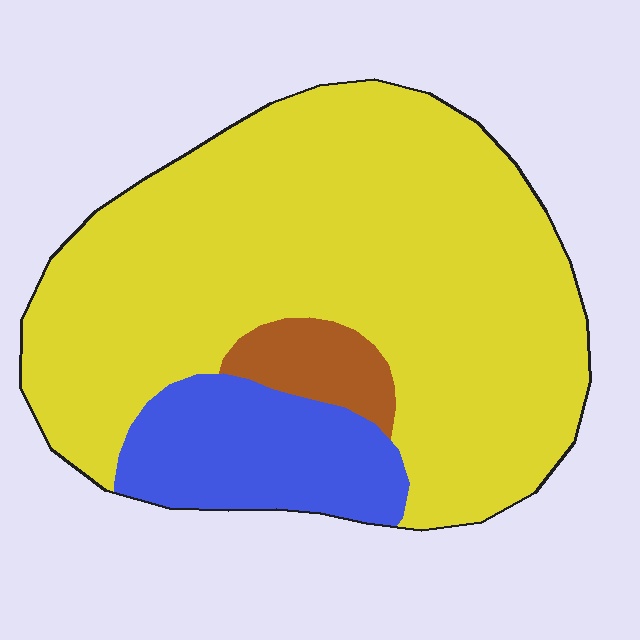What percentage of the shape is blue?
Blue takes up about one sixth (1/6) of the shape.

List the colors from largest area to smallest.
From largest to smallest: yellow, blue, brown.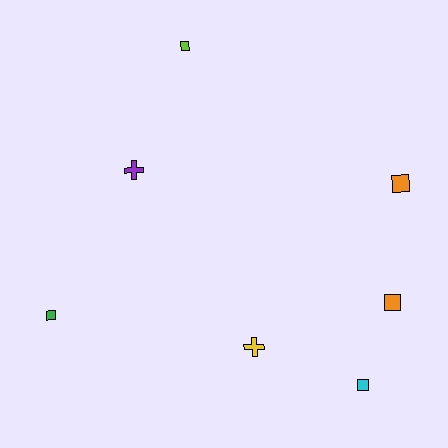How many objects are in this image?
There are 7 objects.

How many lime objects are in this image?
There is 1 lime object.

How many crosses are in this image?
There are 2 crosses.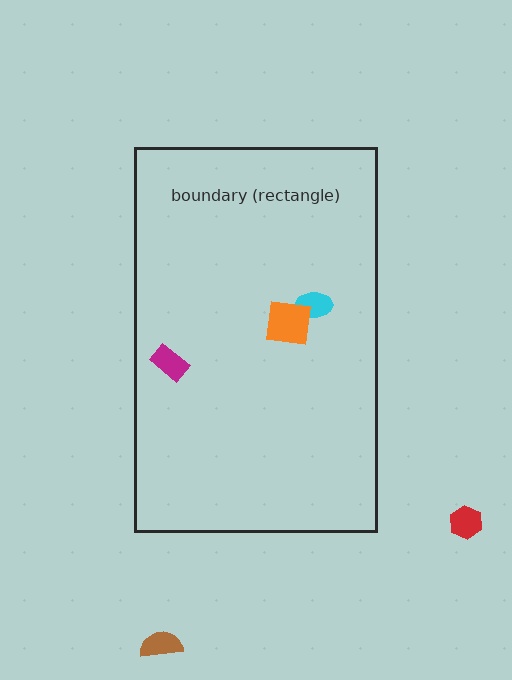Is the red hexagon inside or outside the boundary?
Outside.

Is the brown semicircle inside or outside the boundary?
Outside.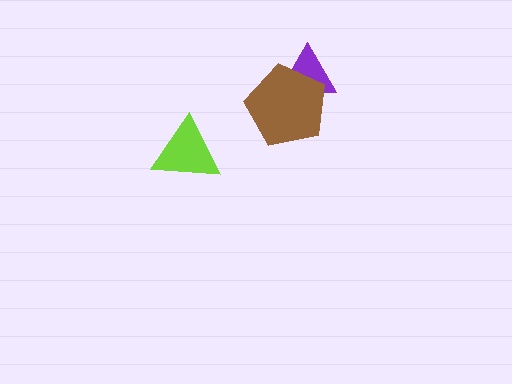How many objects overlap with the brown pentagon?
1 object overlaps with the brown pentagon.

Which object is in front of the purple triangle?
The brown pentagon is in front of the purple triangle.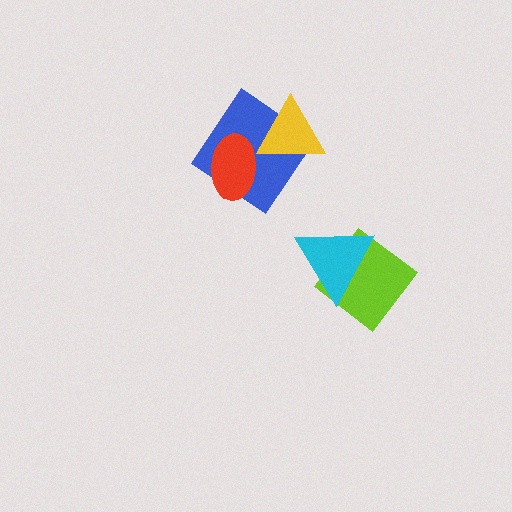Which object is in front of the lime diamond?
The cyan triangle is in front of the lime diamond.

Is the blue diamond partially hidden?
Yes, it is partially covered by another shape.